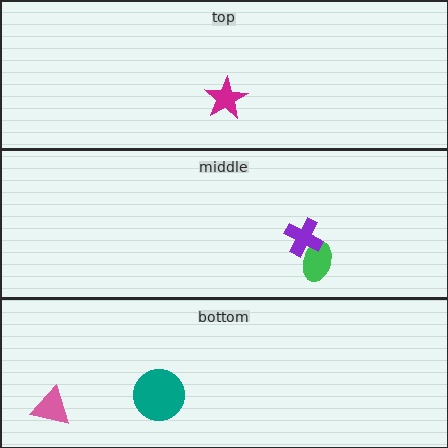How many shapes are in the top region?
1.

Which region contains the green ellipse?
The middle region.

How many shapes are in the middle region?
2.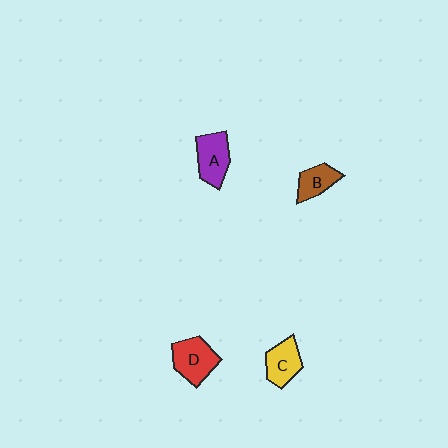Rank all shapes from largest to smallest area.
From largest to smallest: D (red), A (purple), C (yellow), B (brown).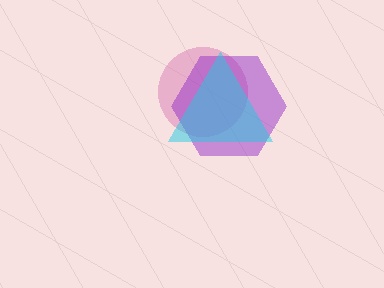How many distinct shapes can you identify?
There are 3 distinct shapes: a pink circle, a purple hexagon, a cyan triangle.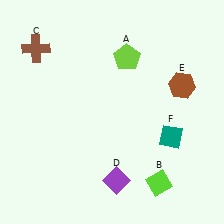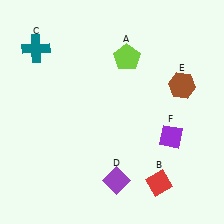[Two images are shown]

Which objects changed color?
B changed from lime to red. C changed from brown to teal. F changed from teal to purple.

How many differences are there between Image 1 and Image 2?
There are 3 differences between the two images.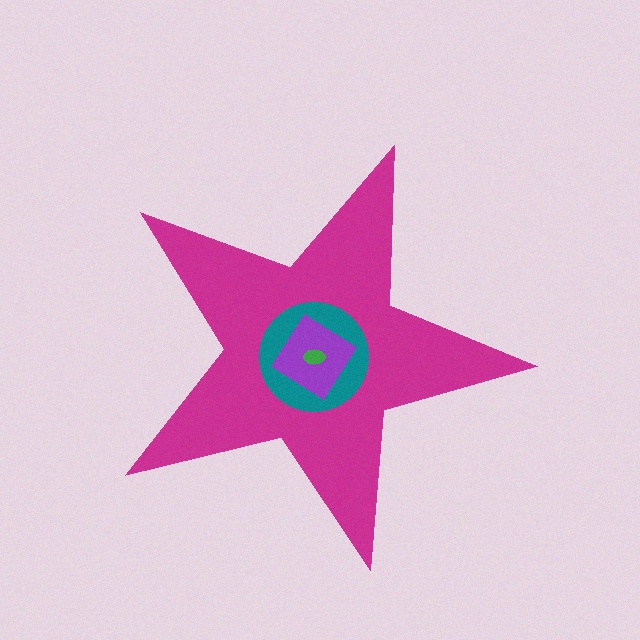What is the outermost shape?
The magenta star.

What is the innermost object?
The green ellipse.